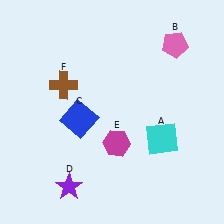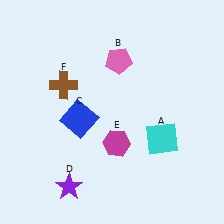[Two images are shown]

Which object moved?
The pink pentagon (B) moved left.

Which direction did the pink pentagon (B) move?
The pink pentagon (B) moved left.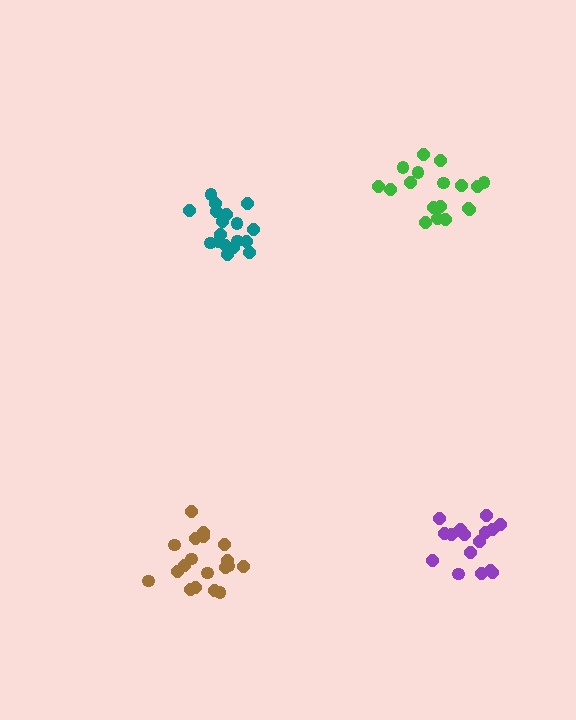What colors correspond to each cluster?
The clusters are colored: brown, green, purple, teal.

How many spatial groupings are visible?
There are 4 spatial groupings.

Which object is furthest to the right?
The purple cluster is rightmost.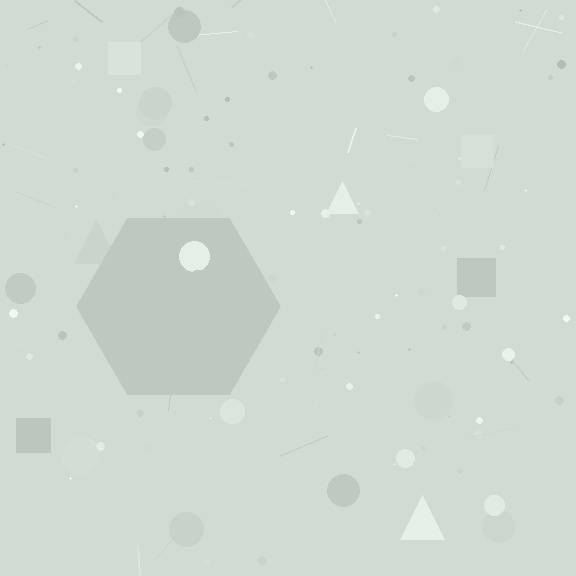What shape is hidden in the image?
A hexagon is hidden in the image.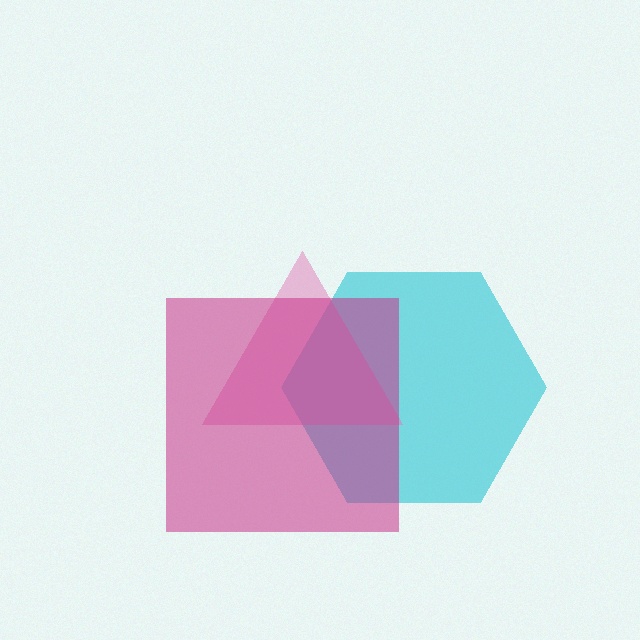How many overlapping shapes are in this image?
There are 3 overlapping shapes in the image.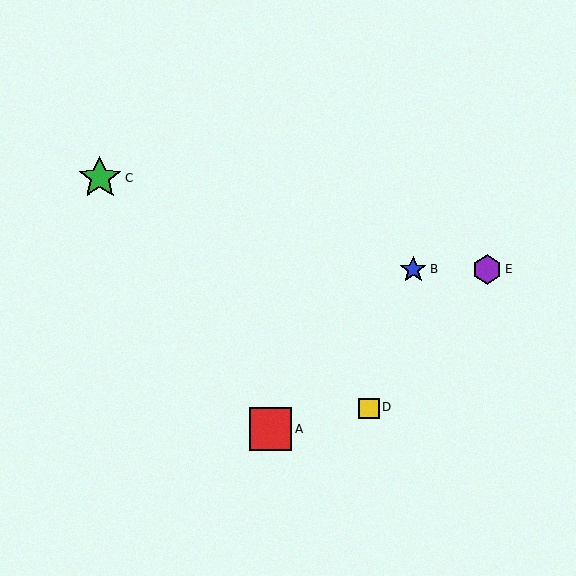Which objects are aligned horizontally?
Objects B, E are aligned horizontally.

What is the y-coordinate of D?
Object D is at y≈408.